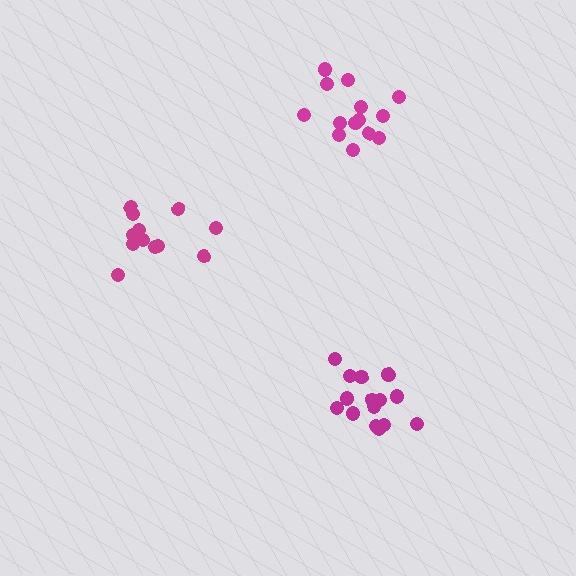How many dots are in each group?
Group 1: 12 dots, Group 2: 16 dots, Group 3: 14 dots (42 total).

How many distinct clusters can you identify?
There are 3 distinct clusters.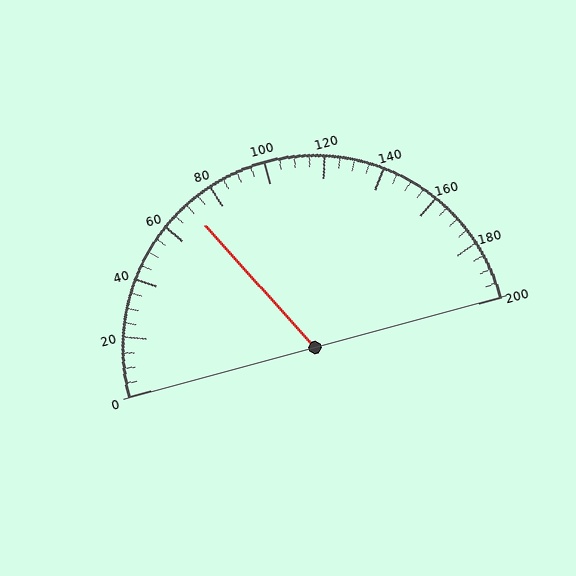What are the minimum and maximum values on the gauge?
The gauge ranges from 0 to 200.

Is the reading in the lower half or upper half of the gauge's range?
The reading is in the lower half of the range (0 to 200).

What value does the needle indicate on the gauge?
The needle indicates approximately 70.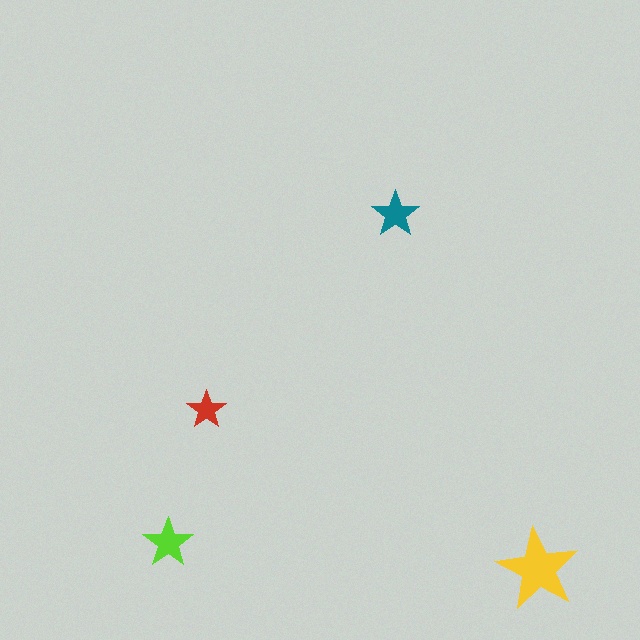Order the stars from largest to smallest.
the yellow one, the lime one, the teal one, the red one.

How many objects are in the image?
There are 4 objects in the image.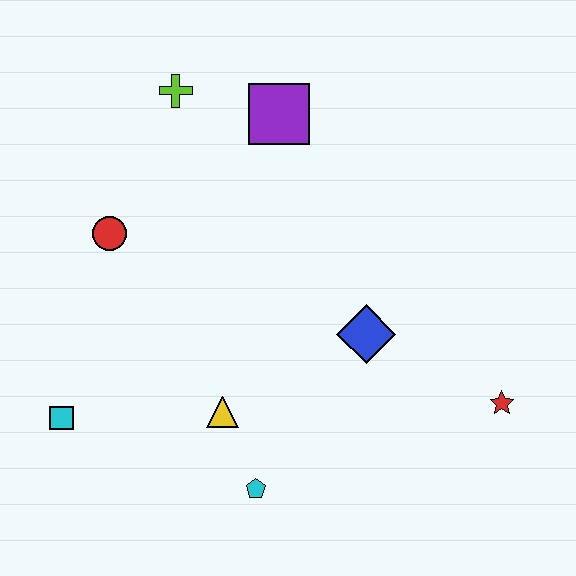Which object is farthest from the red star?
The lime cross is farthest from the red star.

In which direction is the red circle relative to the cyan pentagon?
The red circle is above the cyan pentagon.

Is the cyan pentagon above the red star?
No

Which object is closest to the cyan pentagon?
The yellow triangle is closest to the cyan pentagon.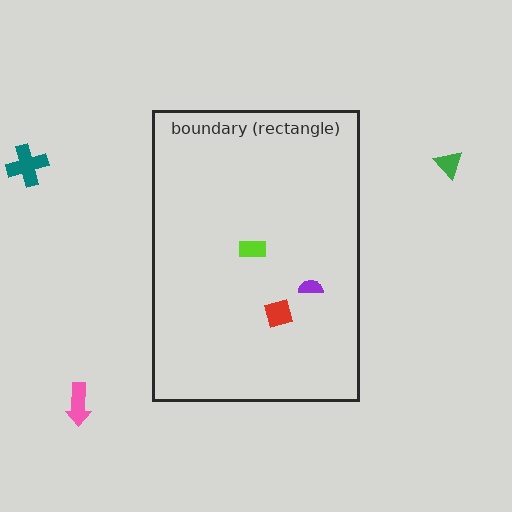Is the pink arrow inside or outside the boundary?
Outside.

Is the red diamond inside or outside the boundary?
Inside.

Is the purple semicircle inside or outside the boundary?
Inside.